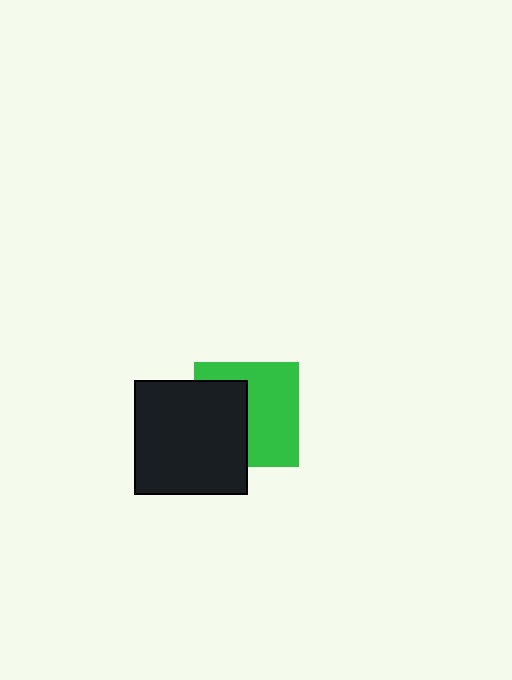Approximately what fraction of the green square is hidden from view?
Roughly 42% of the green square is hidden behind the black square.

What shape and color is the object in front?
The object in front is a black square.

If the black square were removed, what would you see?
You would see the complete green square.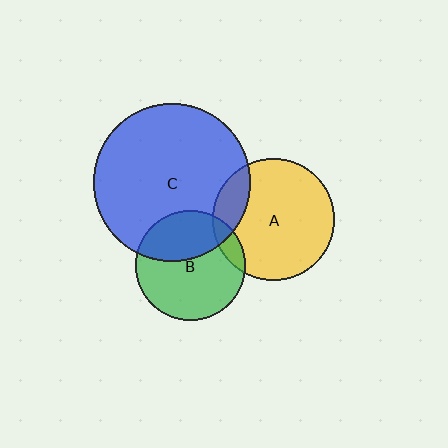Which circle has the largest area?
Circle C (blue).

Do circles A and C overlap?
Yes.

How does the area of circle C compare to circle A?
Approximately 1.7 times.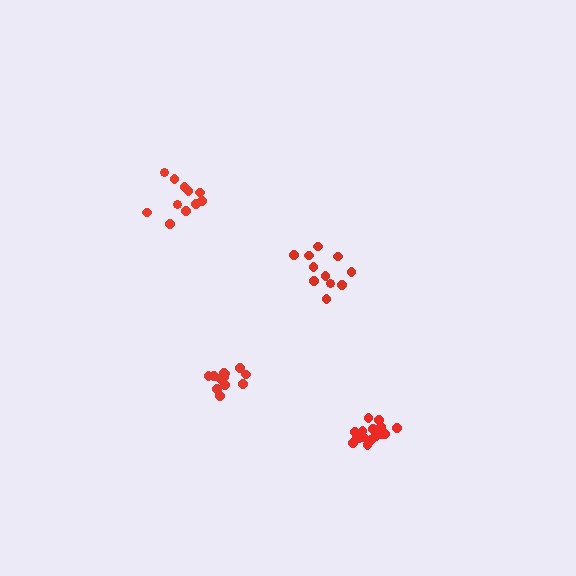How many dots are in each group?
Group 1: 13 dots, Group 2: 16 dots, Group 3: 11 dots, Group 4: 11 dots (51 total).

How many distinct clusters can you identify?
There are 4 distinct clusters.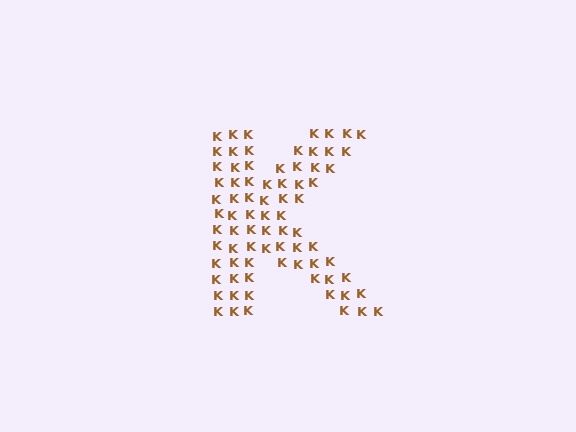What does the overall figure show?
The overall figure shows the letter K.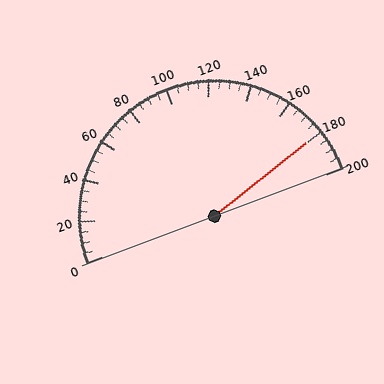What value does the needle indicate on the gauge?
The needle indicates approximately 180.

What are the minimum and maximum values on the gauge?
The gauge ranges from 0 to 200.